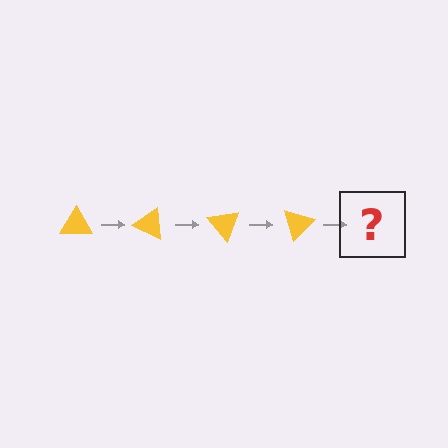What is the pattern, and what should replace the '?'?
The pattern is that the triangle rotates 25 degrees each step. The '?' should be a yellow triangle rotated 100 degrees.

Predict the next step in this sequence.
The next step is a yellow triangle rotated 100 degrees.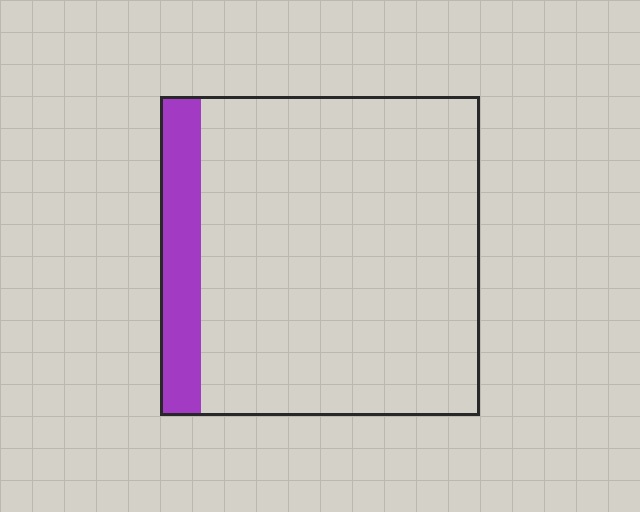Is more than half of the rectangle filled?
No.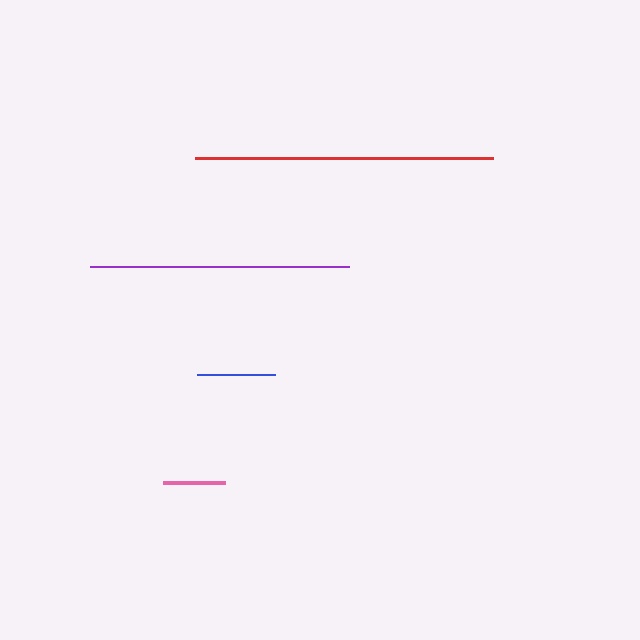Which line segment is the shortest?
The pink line is the shortest at approximately 61 pixels.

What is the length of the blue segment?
The blue segment is approximately 78 pixels long.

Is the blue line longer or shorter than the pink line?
The blue line is longer than the pink line.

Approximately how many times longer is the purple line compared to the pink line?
The purple line is approximately 4.2 times the length of the pink line.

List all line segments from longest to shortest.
From longest to shortest: red, purple, blue, pink.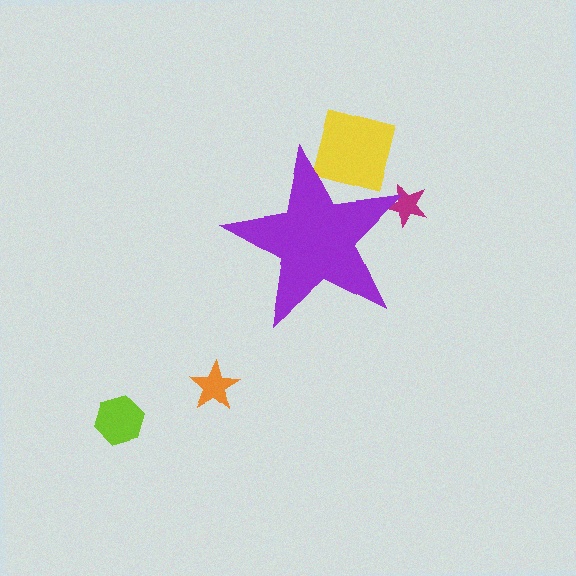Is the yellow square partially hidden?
Yes, the yellow square is partially hidden behind the purple star.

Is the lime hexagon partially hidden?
No, the lime hexagon is fully visible.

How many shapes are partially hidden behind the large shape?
2 shapes are partially hidden.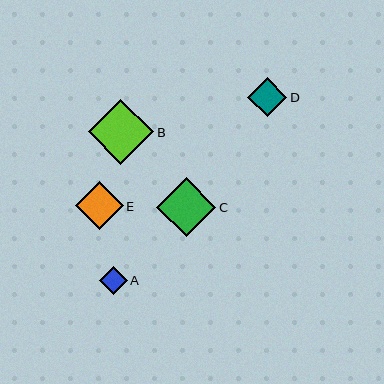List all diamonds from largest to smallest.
From largest to smallest: B, C, E, D, A.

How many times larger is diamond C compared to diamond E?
Diamond C is approximately 1.2 times the size of diamond E.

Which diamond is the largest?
Diamond B is the largest with a size of approximately 65 pixels.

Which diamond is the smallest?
Diamond A is the smallest with a size of approximately 28 pixels.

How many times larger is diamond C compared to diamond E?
Diamond C is approximately 1.2 times the size of diamond E.